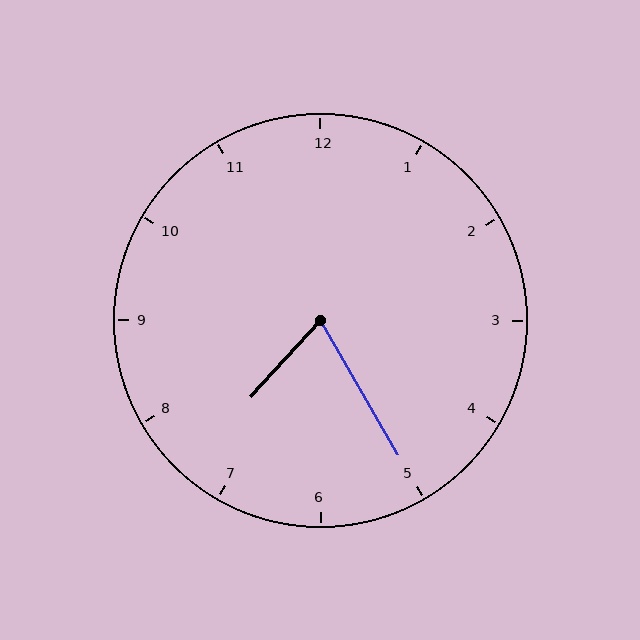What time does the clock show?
7:25.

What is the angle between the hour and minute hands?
Approximately 72 degrees.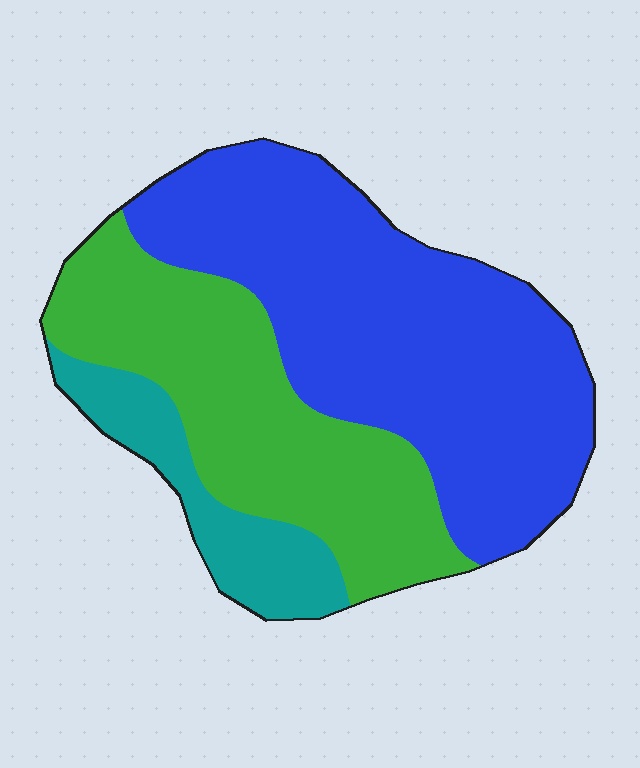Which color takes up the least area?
Teal, at roughly 15%.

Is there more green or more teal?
Green.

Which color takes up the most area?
Blue, at roughly 50%.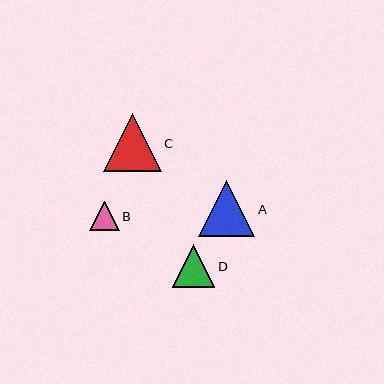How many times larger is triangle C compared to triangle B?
Triangle C is approximately 2.0 times the size of triangle B.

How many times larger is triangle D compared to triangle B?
Triangle D is approximately 1.4 times the size of triangle B.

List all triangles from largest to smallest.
From largest to smallest: C, A, D, B.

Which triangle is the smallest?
Triangle B is the smallest with a size of approximately 30 pixels.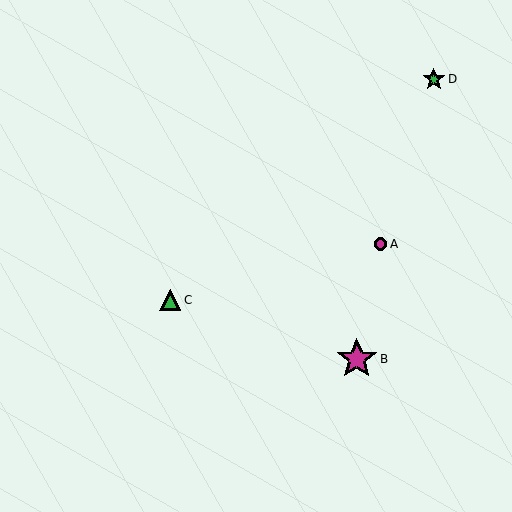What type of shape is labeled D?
Shape D is a green star.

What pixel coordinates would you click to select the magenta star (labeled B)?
Click at (357, 359) to select the magenta star B.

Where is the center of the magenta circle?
The center of the magenta circle is at (381, 244).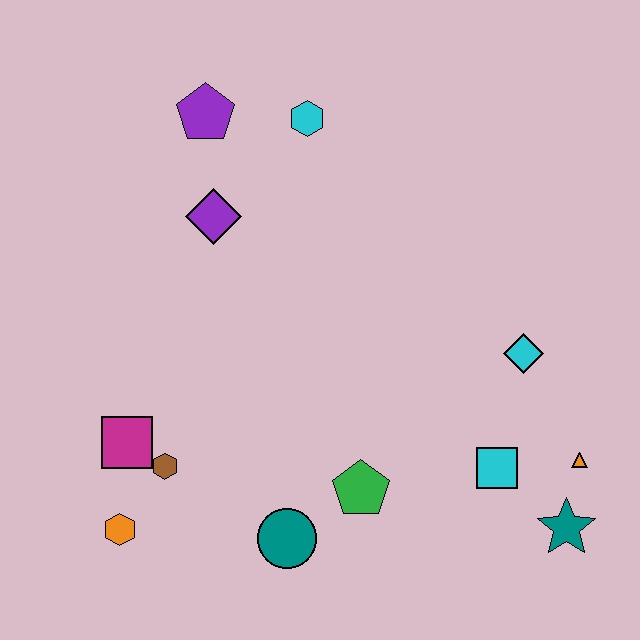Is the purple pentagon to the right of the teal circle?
No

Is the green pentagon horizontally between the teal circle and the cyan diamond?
Yes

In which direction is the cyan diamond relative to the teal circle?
The cyan diamond is to the right of the teal circle.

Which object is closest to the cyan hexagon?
The purple pentagon is closest to the cyan hexagon.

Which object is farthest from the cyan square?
The purple pentagon is farthest from the cyan square.